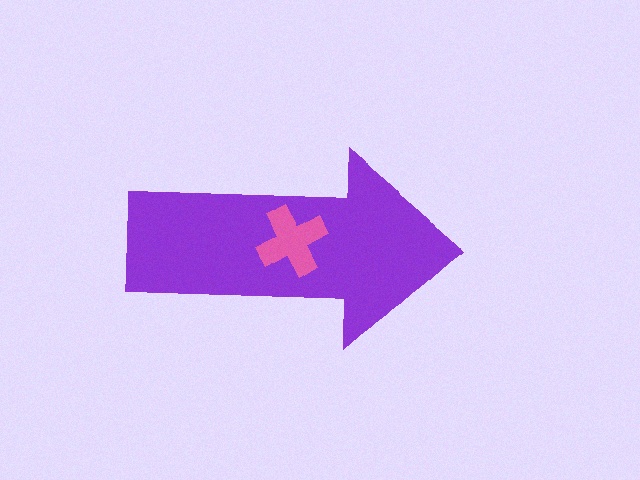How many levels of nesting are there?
2.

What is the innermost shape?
The pink cross.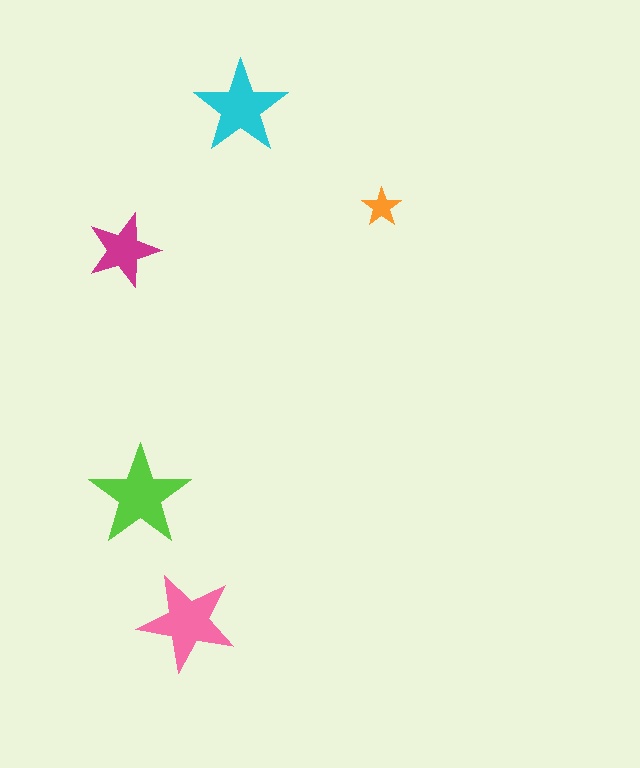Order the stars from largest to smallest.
the lime one, the pink one, the cyan one, the magenta one, the orange one.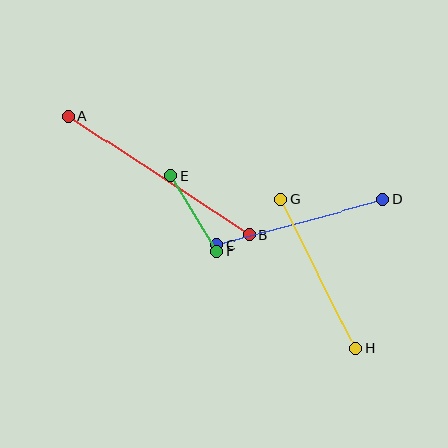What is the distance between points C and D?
The distance is approximately 172 pixels.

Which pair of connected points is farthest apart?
Points A and B are farthest apart.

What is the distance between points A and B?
The distance is approximately 217 pixels.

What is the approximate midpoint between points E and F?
The midpoint is at approximately (194, 214) pixels.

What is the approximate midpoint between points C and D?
The midpoint is at approximately (300, 222) pixels.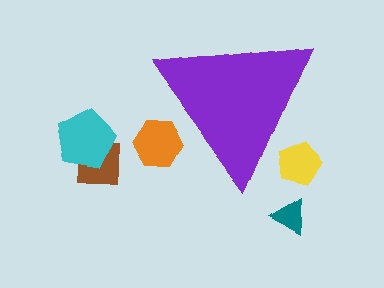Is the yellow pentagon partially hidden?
Yes, the yellow pentagon is partially hidden behind the purple triangle.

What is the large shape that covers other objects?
A purple triangle.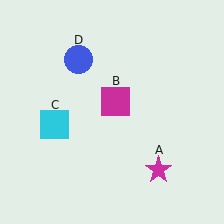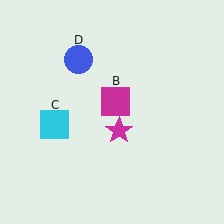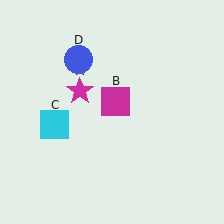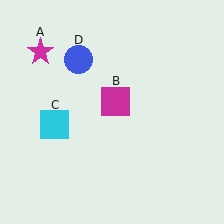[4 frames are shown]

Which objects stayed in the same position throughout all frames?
Magenta square (object B) and cyan square (object C) and blue circle (object D) remained stationary.